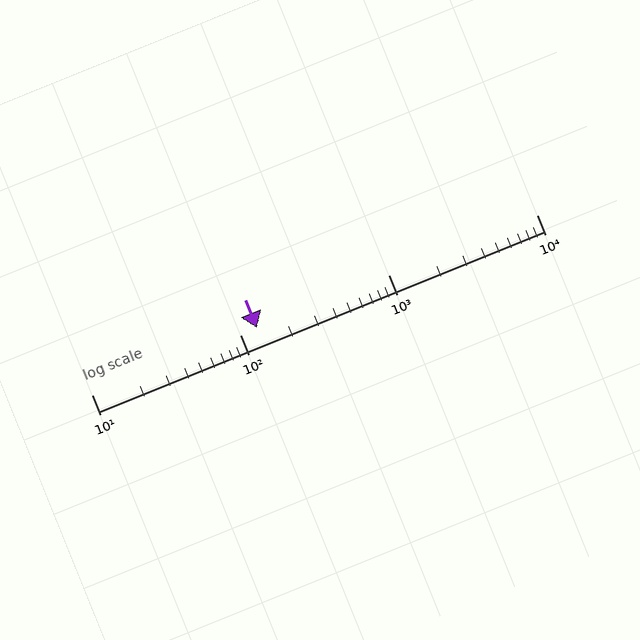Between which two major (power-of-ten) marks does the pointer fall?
The pointer is between 100 and 1000.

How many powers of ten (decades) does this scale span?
The scale spans 3 decades, from 10 to 10000.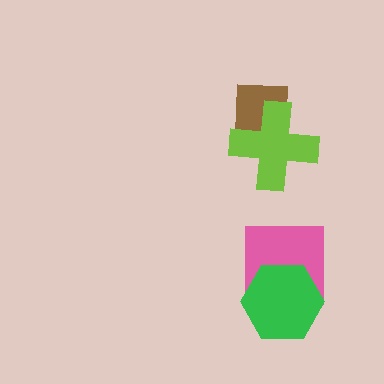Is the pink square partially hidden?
Yes, it is partially covered by another shape.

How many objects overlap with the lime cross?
1 object overlaps with the lime cross.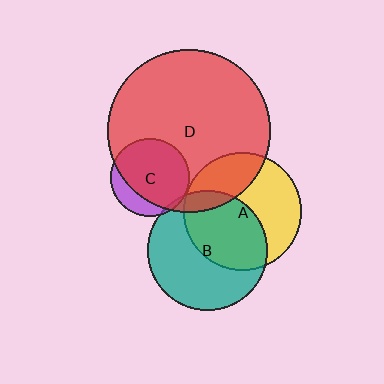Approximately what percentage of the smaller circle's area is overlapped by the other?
Approximately 10%.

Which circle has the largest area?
Circle D (red).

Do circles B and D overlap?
Yes.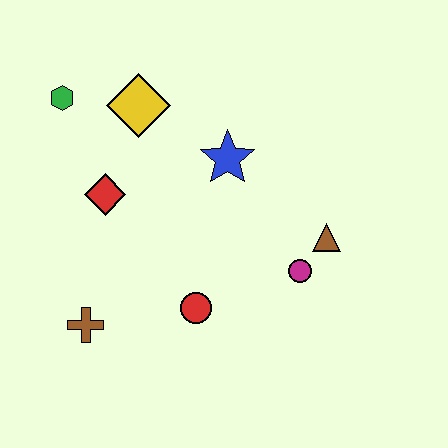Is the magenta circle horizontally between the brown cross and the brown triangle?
Yes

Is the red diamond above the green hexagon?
No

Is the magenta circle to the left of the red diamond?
No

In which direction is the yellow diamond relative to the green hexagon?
The yellow diamond is to the right of the green hexagon.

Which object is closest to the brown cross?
The red circle is closest to the brown cross.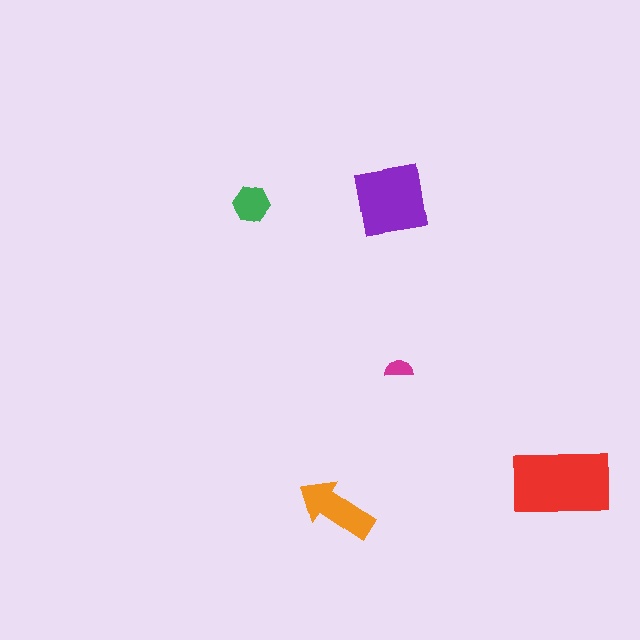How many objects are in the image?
There are 5 objects in the image.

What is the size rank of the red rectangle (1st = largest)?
1st.